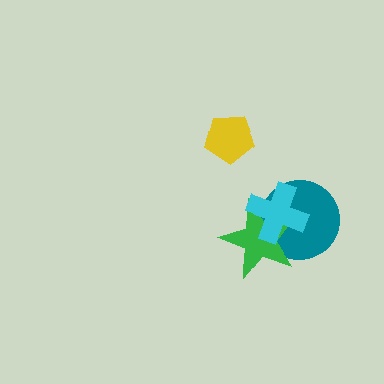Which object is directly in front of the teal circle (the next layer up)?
The green star is directly in front of the teal circle.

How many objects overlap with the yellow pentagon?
0 objects overlap with the yellow pentagon.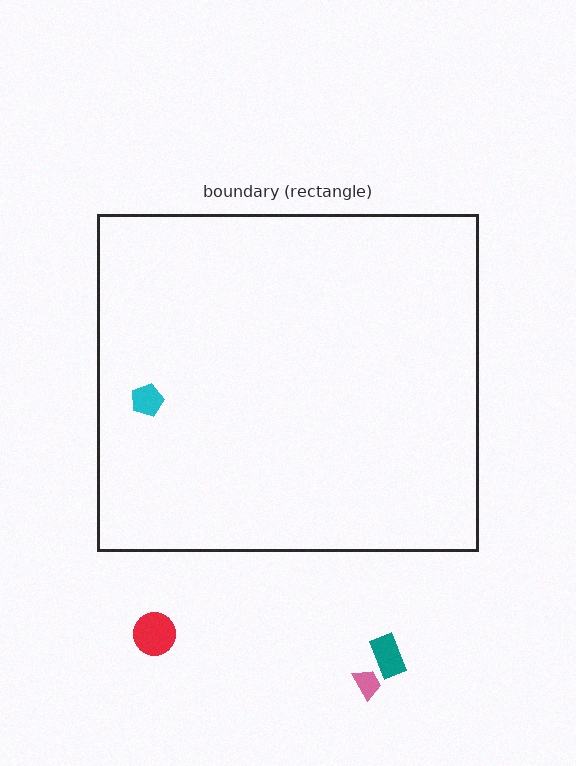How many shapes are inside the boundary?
1 inside, 3 outside.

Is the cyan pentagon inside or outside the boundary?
Inside.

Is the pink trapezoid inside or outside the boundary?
Outside.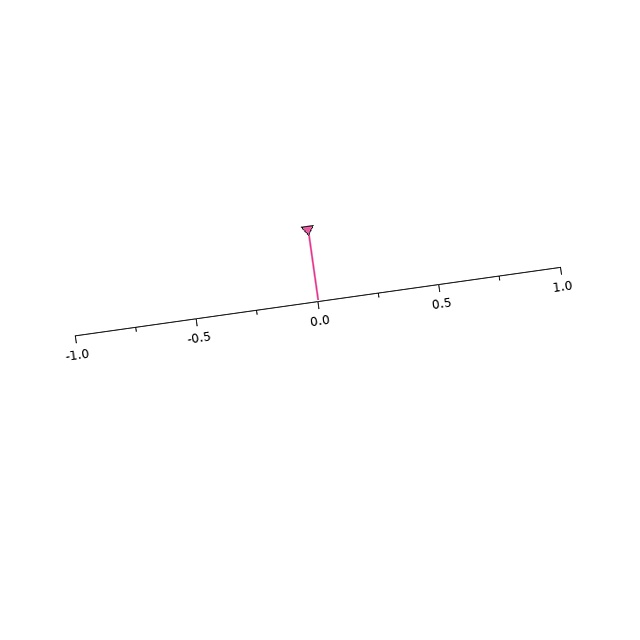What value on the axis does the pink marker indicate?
The marker indicates approximately 0.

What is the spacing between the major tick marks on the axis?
The major ticks are spaced 0.5 apart.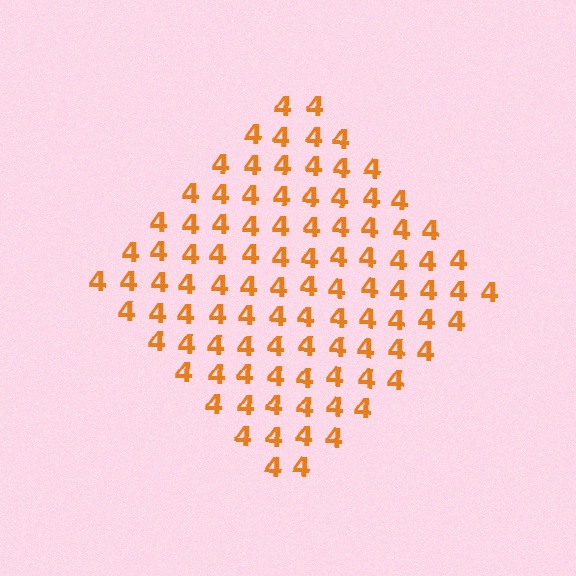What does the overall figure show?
The overall figure shows a diamond.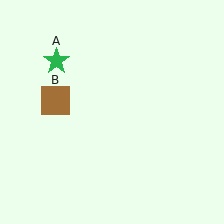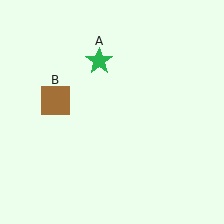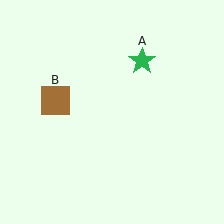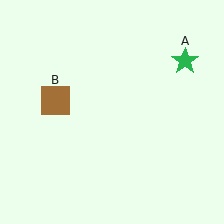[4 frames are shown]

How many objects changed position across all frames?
1 object changed position: green star (object A).